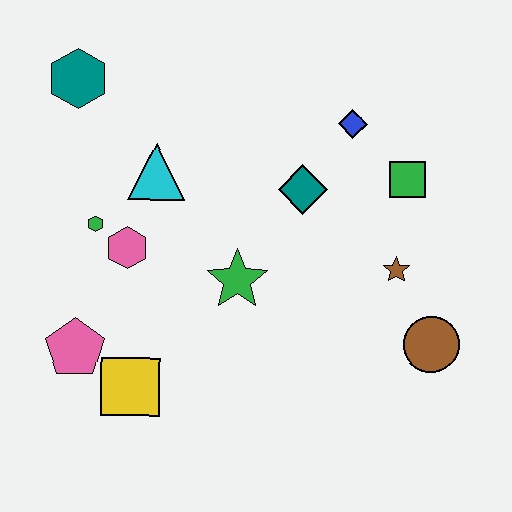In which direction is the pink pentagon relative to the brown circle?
The pink pentagon is to the left of the brown circle.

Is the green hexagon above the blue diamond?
No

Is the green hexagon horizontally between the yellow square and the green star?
No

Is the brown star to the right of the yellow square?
Yes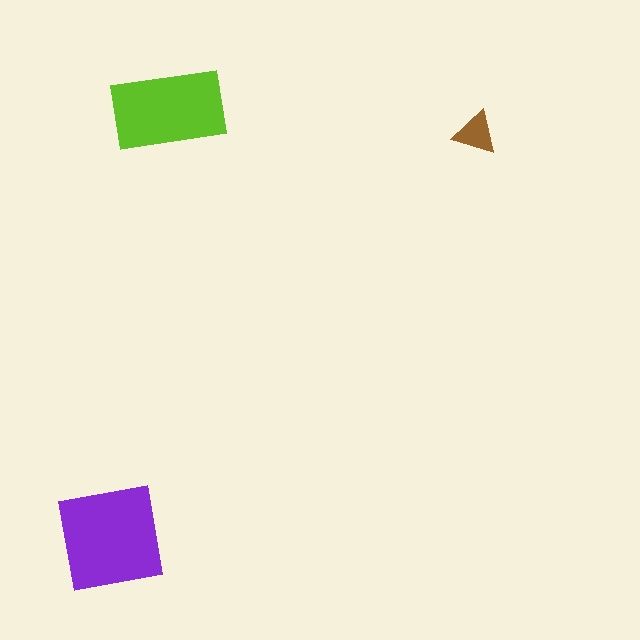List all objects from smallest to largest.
The brown triangle, the lime rectangle, the purple square.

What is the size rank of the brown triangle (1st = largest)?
3rd.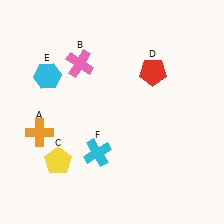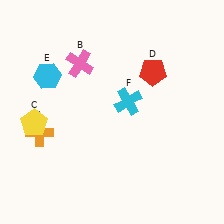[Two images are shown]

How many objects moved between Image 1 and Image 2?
2 objects moved between the two images.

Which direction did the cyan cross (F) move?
The cyan cross (F) moved up.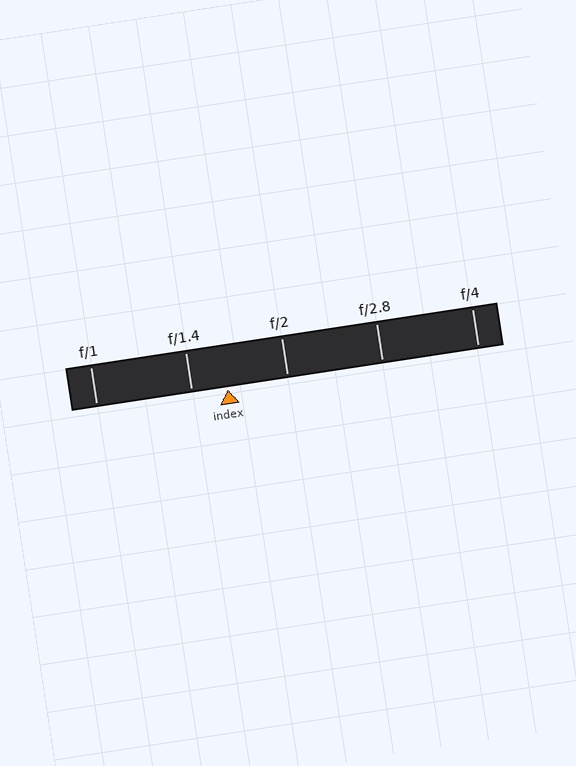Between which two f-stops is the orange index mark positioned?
The index mark is between f/1.4 and f/2.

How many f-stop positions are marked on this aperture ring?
There are 5 f-stop positions marked.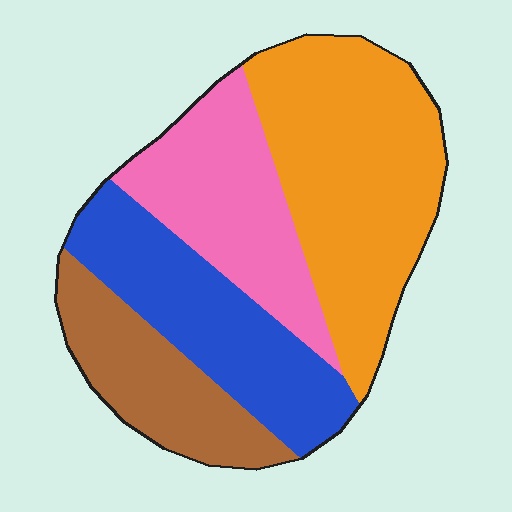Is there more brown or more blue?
Blue.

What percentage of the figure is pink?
Pink takes up about one fifth (1/5) of the figure.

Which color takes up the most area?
Orange, at roughly 35%.